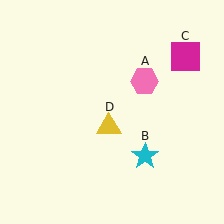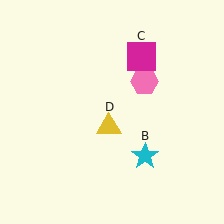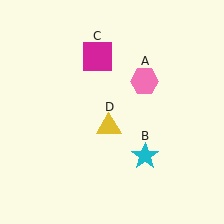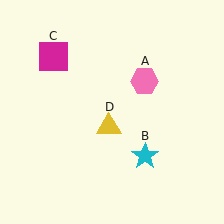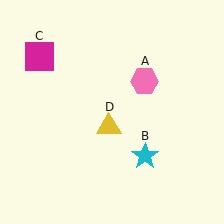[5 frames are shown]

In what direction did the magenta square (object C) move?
The magenta square (object C) moved left.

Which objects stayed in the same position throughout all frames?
Pink hexagon (object A) and cyan star (object B) and yellow triangle (object D) remained stationary.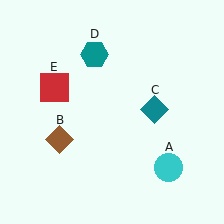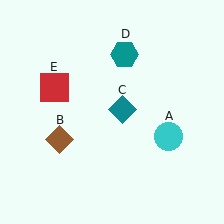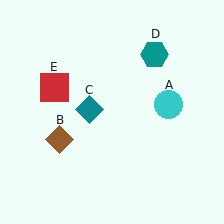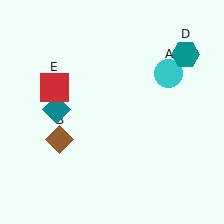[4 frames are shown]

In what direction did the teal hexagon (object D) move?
The teal hexagon (object D) moved right.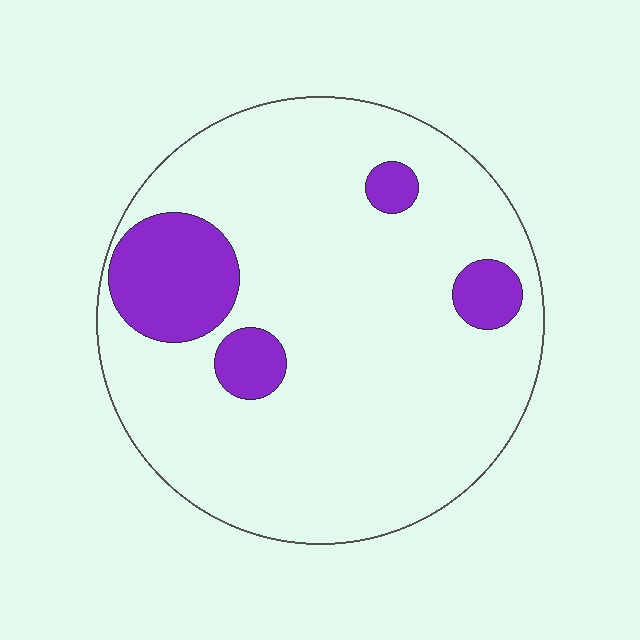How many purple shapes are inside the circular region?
4.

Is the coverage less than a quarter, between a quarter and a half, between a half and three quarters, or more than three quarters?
Less than a quarter.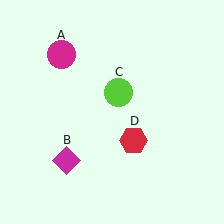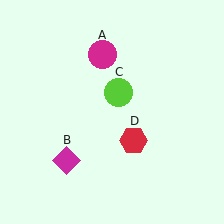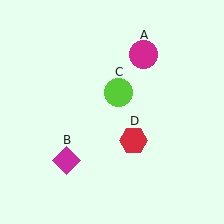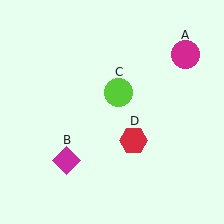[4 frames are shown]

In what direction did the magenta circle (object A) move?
The magenta circle (object A) moved right.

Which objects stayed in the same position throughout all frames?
Magenta diamond (object B) and lime circle (object C) and red hexagon (object D) remained stationary.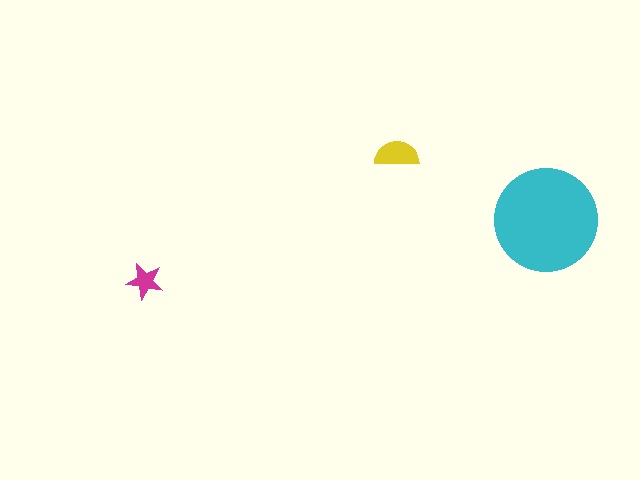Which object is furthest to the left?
The magenta star is leftmost.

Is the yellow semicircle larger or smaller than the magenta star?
Larger.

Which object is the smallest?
The magenta star.